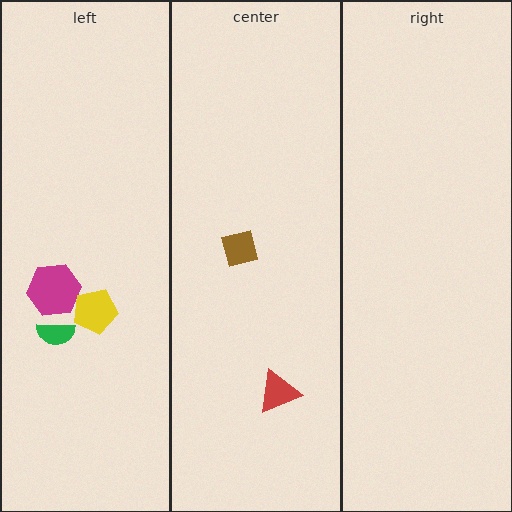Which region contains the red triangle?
The center region.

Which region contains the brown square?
The center region.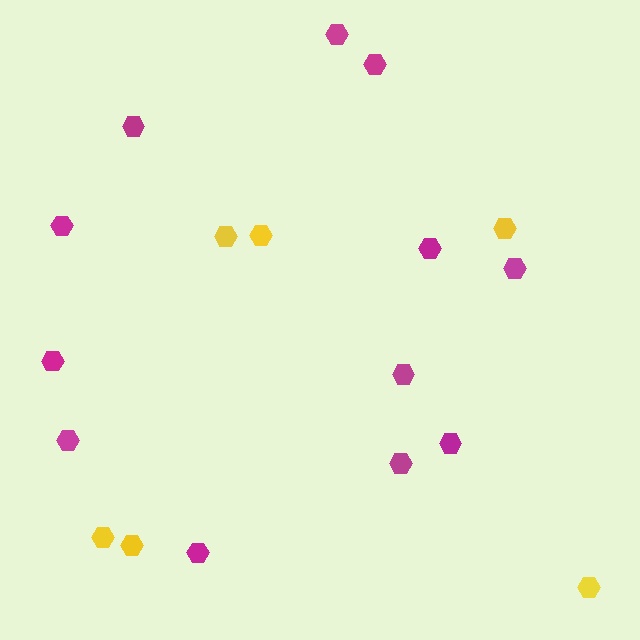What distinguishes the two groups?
There are 2 groups: one group of yellow hexagons (6) and one group of magenta hexagons (12).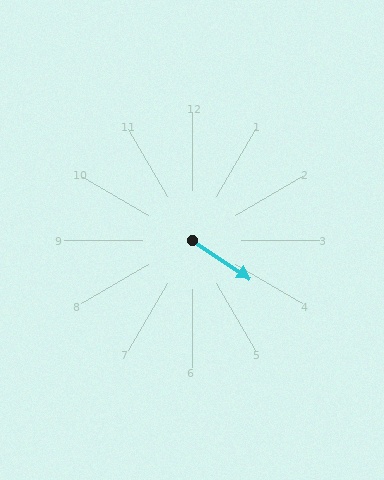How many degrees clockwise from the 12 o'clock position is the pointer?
Approximately 123 degrees.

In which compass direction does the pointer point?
Southeast.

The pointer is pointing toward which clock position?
Roughly 4 o'clock.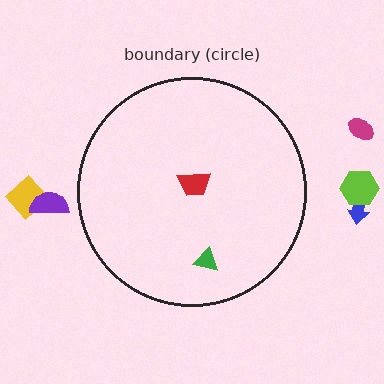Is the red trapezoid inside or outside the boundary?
Inside.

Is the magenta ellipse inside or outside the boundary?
Outside.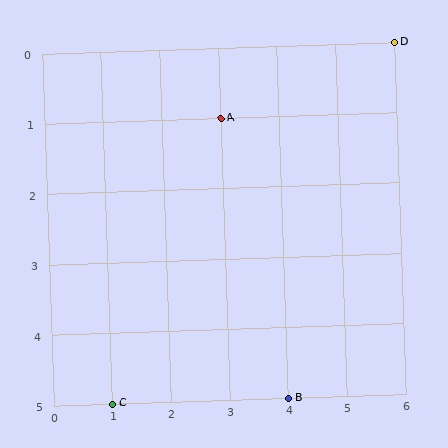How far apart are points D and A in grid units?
Points D and A are 3 columns and 1 row apart (about 3.2 grid units diagonally).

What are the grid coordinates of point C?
Point C is at grid coordinates (1, 5).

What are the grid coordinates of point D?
Point D is at grid coordinates (6, 0).